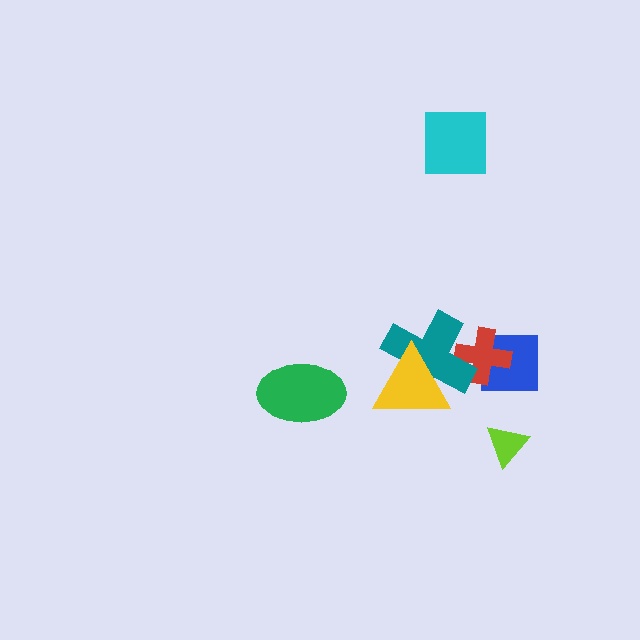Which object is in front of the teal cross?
The yellow triangle is in front of the teal cross.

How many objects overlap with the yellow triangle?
1 object overlaps with the yellow triangle.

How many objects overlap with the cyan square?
0 objects overlap with the cyan square.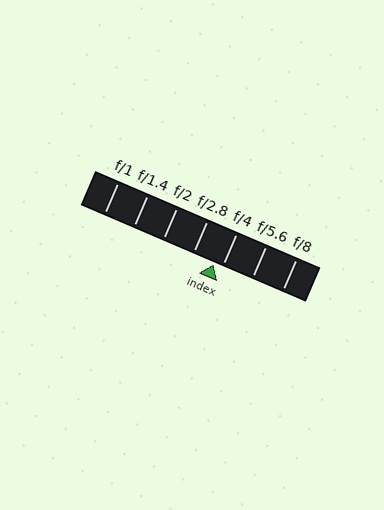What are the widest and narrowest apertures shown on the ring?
The widest aperture shown is f/1 and the narrowest is f/8.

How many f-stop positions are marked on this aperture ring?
There are 7 f-stop positions marked.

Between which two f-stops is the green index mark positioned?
The index mark is between f/2.8 and f/4.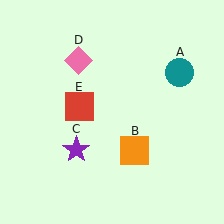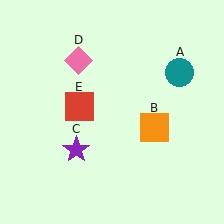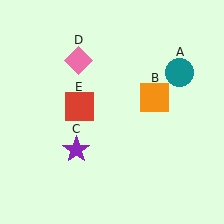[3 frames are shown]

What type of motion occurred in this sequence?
The orange square (object B) rotated counterclockwise around the center of the scene.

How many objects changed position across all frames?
1 object changed position: orange square (object B).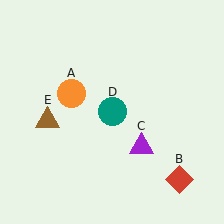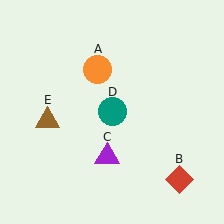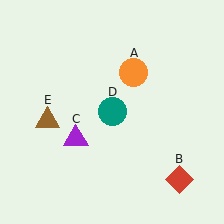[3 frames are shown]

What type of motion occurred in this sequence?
The orange circle (object A), purple triangle (object C) rotated clockwise around the center of the scene.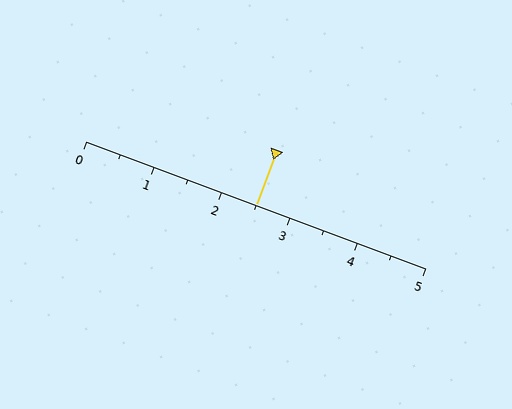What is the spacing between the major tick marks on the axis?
The major ticks are spaced 1 apart.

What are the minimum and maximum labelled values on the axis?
The axis runs from 0 to 5.